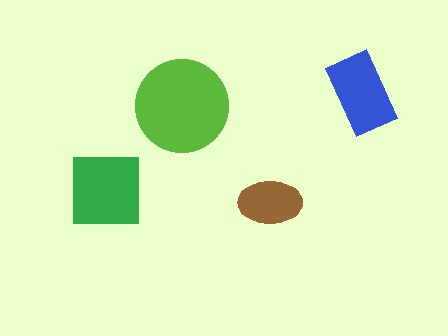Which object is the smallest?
The brown ellipse.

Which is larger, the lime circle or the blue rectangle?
The lime circle.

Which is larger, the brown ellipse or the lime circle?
The lime circle.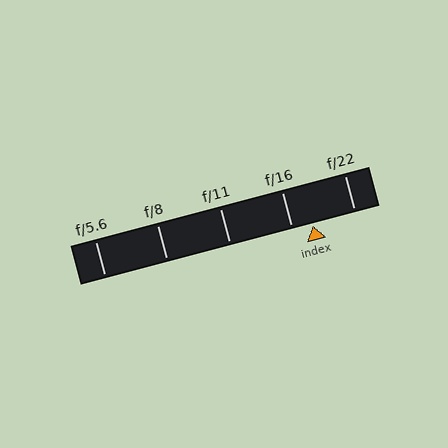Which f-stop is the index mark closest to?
The index mark is closest to f/16.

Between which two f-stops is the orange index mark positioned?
The index mark is between f/16 and f/22.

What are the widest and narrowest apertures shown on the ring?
The widest aperture shown is f/5.6 and the narrowest is f/22.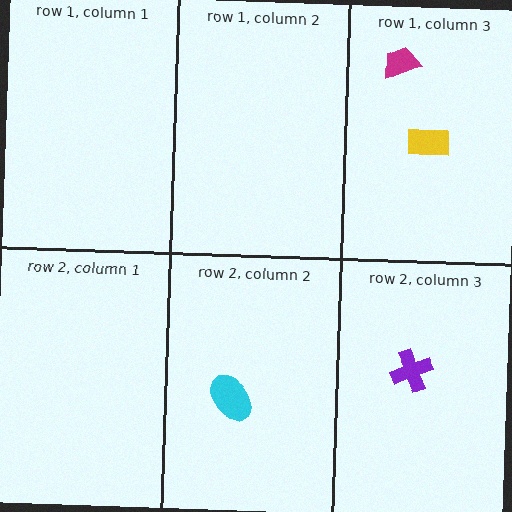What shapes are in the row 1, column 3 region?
The magenta trapezoid, the yellow rectangle.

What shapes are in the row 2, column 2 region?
The cyan ellipse.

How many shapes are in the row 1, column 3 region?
2.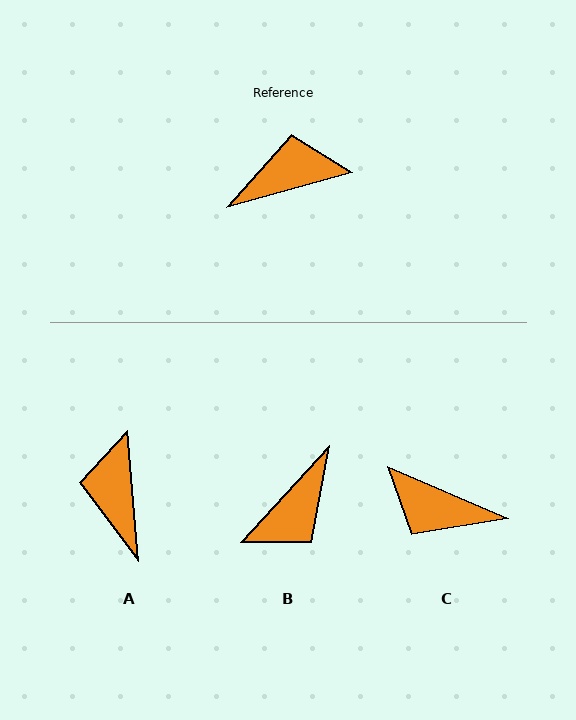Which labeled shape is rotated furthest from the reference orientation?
B, about 148 degrees away.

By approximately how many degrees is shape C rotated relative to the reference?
Approximately 141 degrees counter-clockwise.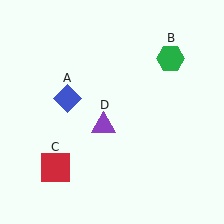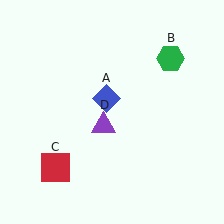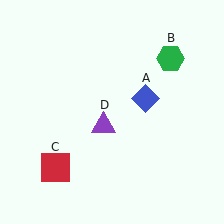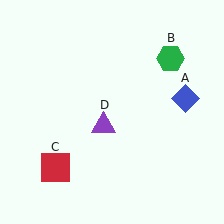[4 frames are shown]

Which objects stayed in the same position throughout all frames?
Green hexagon (object B) and red square (object C) and purple triangle (object D) remained stationary.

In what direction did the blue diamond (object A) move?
The blue diamond (object A) moved right.